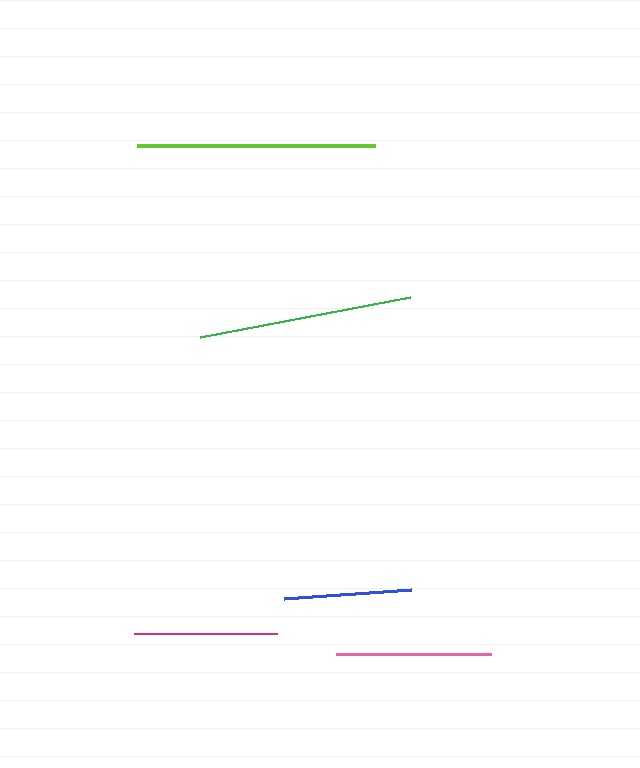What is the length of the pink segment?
The pink segment is approximately 155 pixels long.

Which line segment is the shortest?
The blue line is the shortest at approximately 128 pixels.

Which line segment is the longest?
The lime line is the longest at approximately 238 pixels.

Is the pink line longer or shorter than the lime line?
The lime line is longer than the pink line.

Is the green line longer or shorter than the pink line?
The green line is longer than the pink line.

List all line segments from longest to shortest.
From longest to shortest: lime, green, pink, magenta, blue.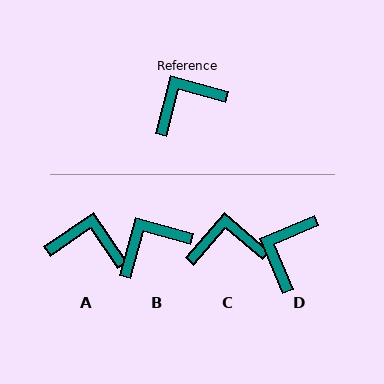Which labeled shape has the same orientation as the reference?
B.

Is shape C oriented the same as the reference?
No, it is off by about 26 degrees.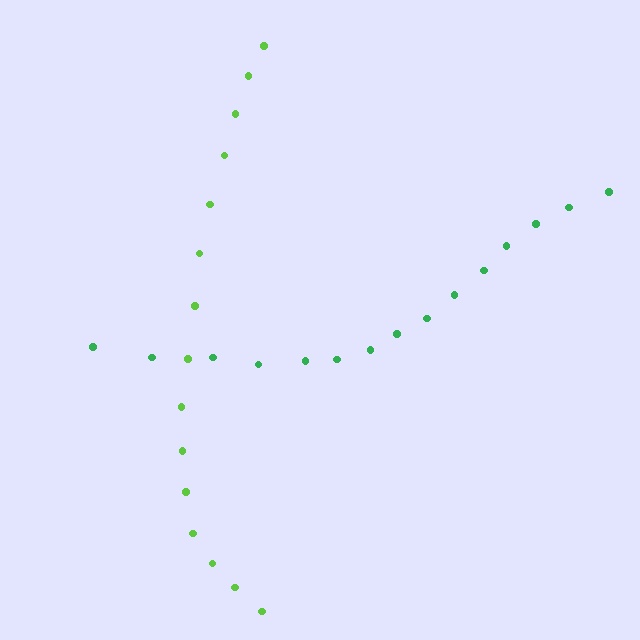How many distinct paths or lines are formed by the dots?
There are 2 distinct paths.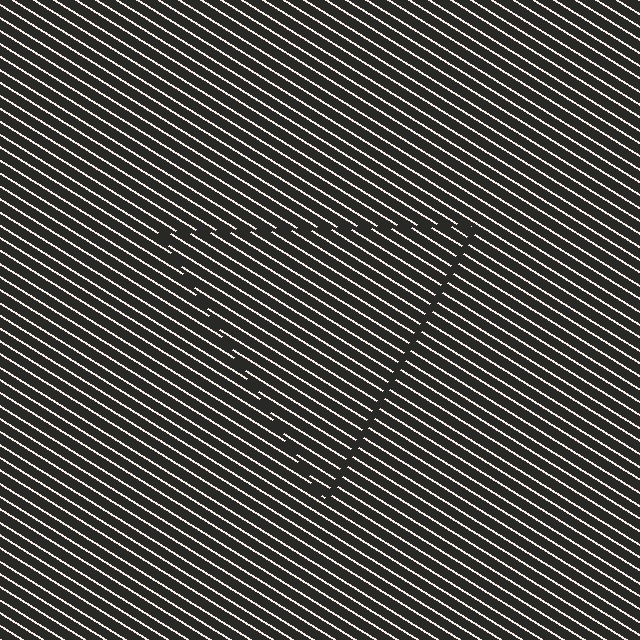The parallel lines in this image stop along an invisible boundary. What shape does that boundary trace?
An illusory triangle. The interior of the shape contains the same grating, shifted by half a period — the contour is defined by the phase discontinuity where line-ends from the inner and outer gratings abut.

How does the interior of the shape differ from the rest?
The interior of the shape contains the same grating, shifted by half a period — the contour is defined by the phase discontinuity where line-ends from the inner and outer gratings abut.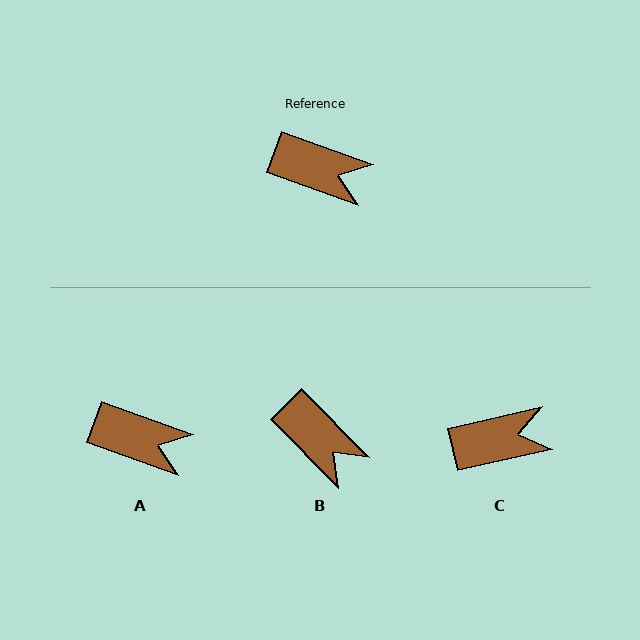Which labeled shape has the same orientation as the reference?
A.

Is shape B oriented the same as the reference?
No, it is off by about 26 degrees.